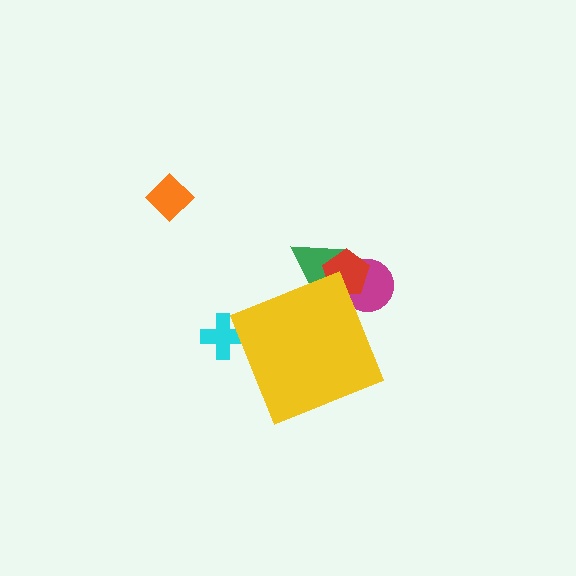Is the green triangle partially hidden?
Yes, the green triangle is partially hidden behind the yellow diamond.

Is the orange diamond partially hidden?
No, the orange diamond is fully visible.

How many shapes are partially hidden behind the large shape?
4 shapes are partially hidden.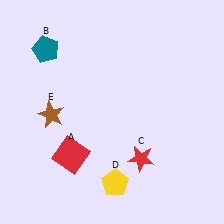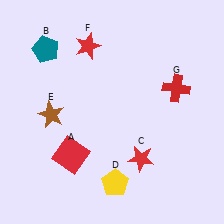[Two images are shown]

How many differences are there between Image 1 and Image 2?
There are 2 differences between the two images.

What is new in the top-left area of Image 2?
A red star (F) was added in the top-left area of Image 2.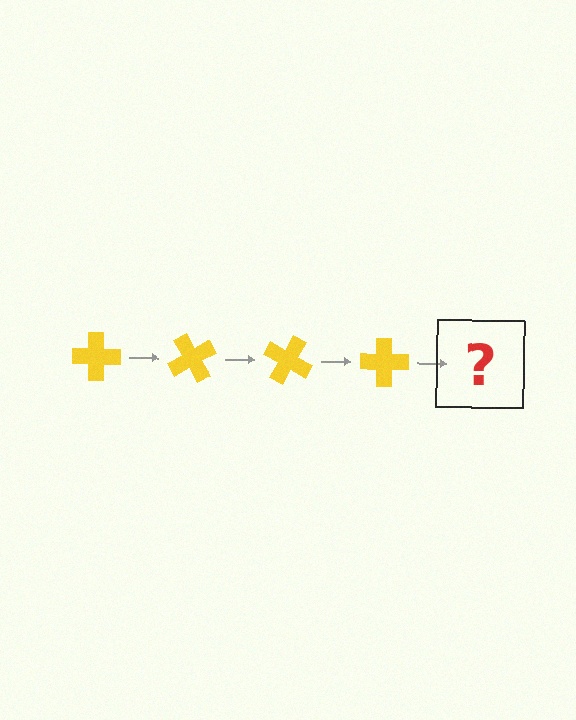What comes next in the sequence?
The next element should be a yellow cross rotated 240 degrees.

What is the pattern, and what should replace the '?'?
The pattern is that the cross rotates 60 degrees each step. The '?' should be a yellow cross rotated 240 degrees.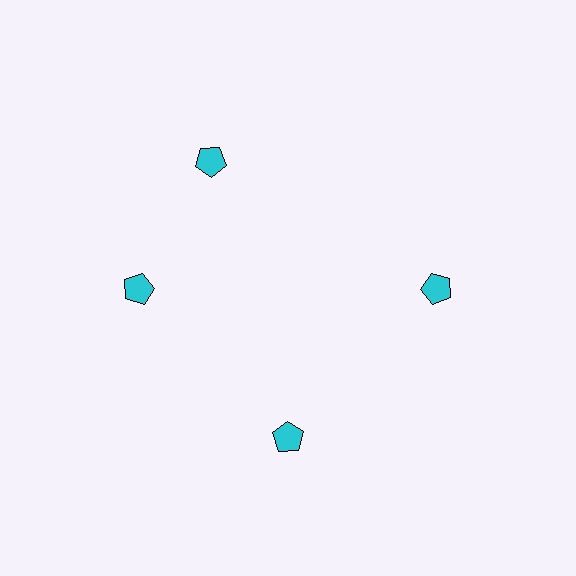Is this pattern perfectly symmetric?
No. The 4 cyan pentagons are arranged in a ring, but one element near the 12 o'clock position is rotated out of alignment along the ring, breaking the 4-fold rotational symmetry.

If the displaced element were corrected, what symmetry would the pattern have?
It would have 4-fold rotational symmetry — the pattern would map onto itself every 90 degrees.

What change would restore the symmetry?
The symmetry would be restored by rotating it back into even spacing with its neighbors so that all 4 pentagons sit at equal angles and equal distance from the center.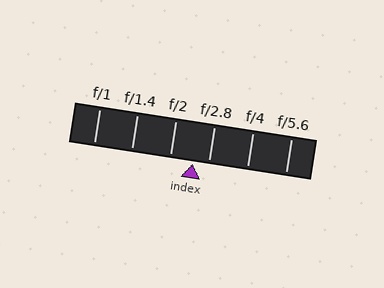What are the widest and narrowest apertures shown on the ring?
The widest aperture shown is f/1 and the narrowest is f/5.6.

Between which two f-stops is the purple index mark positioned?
The index mark is between f/2 and f/2.8.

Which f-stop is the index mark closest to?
The index mark is closest to f/2.8.